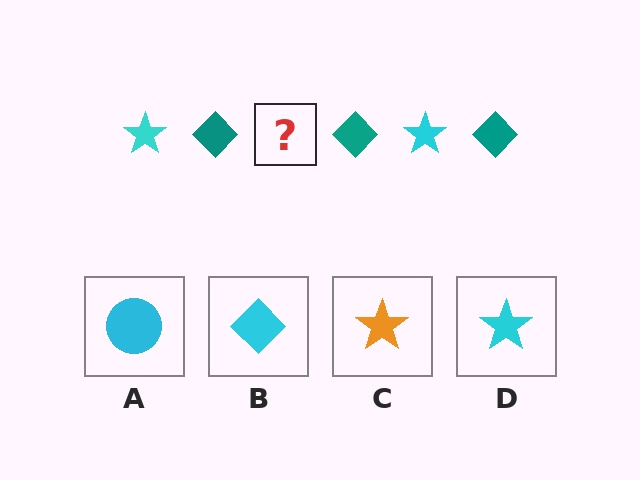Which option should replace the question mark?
Option D.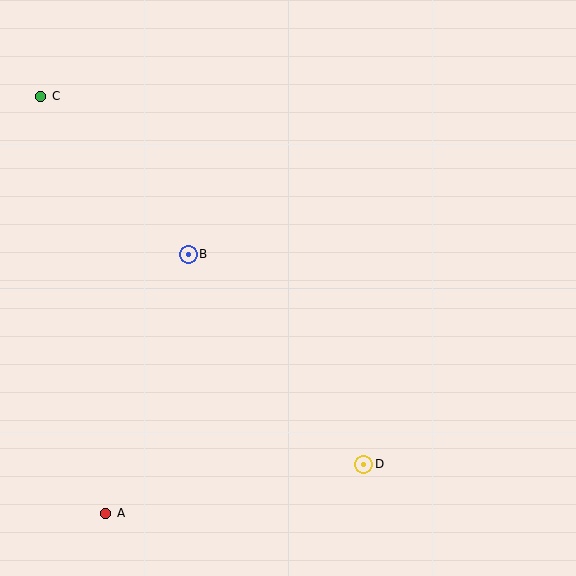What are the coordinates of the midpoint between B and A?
The midpoint between B and A is at (147, 384).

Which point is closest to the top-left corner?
Point C is closest to the top-left corner.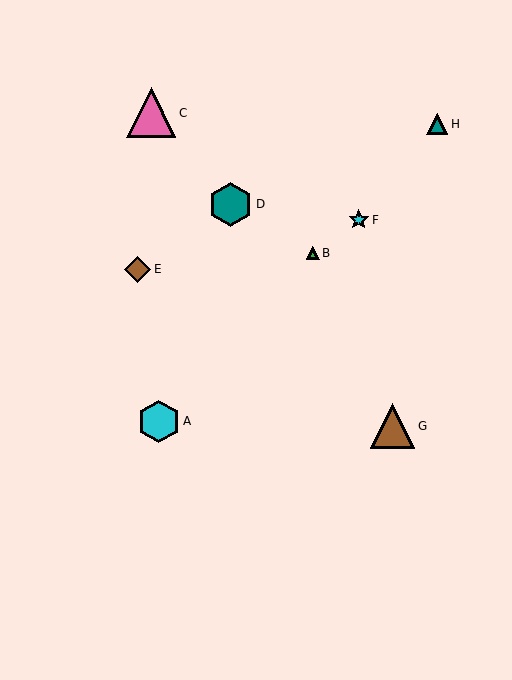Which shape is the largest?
The pink triangle (labeled C) is the largest.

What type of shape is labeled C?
Shape C is a pink triangle.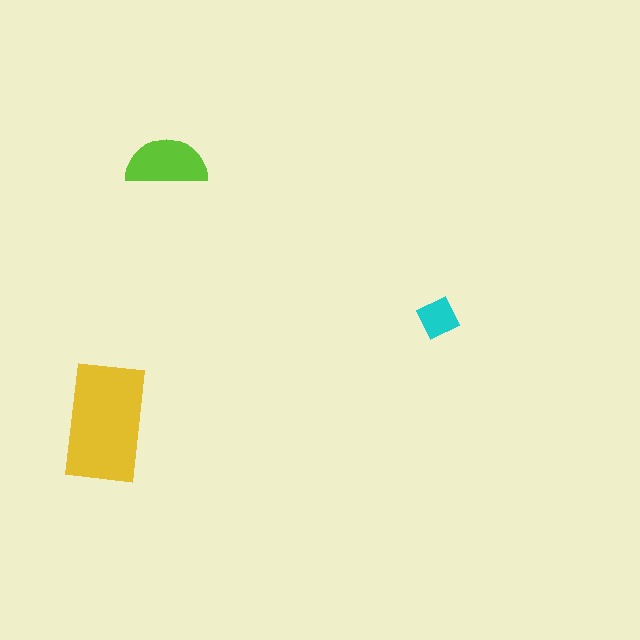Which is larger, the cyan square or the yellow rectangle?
The yellow rectangle.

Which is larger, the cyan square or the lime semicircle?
The lime semicircle.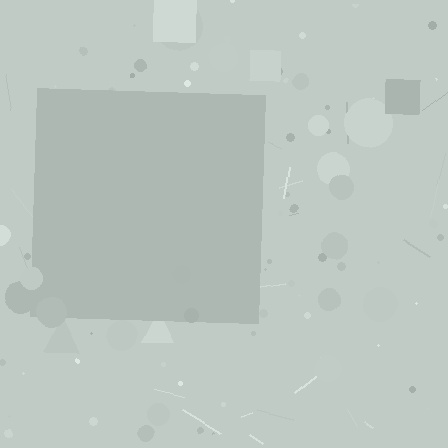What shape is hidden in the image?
A square is hidden in the image.